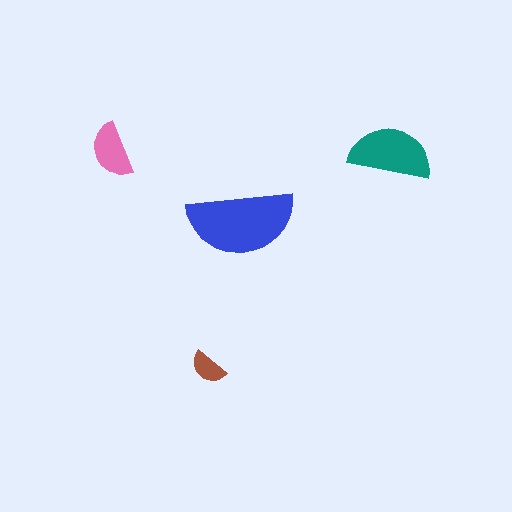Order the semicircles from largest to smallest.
the blue one, the teal one, the pink one, the brown one.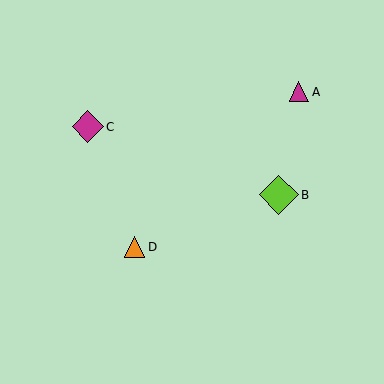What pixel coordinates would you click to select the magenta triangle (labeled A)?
Click at (299, 92) to select the magenta triangle A.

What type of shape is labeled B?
Shape B is a lime diamond.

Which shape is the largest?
The lime diamond (labeled B) is the largest.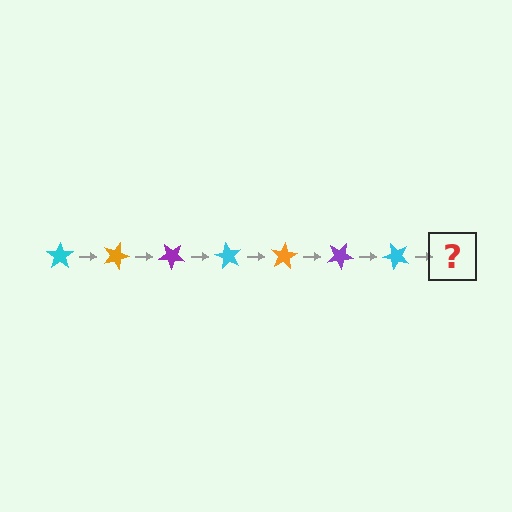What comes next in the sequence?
The next element should be an orange star, rotated 140 degrees from the start.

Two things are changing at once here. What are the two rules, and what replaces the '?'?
The two rules are that it rotates 20 degrees each step and the color cycles through cyan, orange, and purple. The '?' should be an orange star, rotated 140 degrees from the start.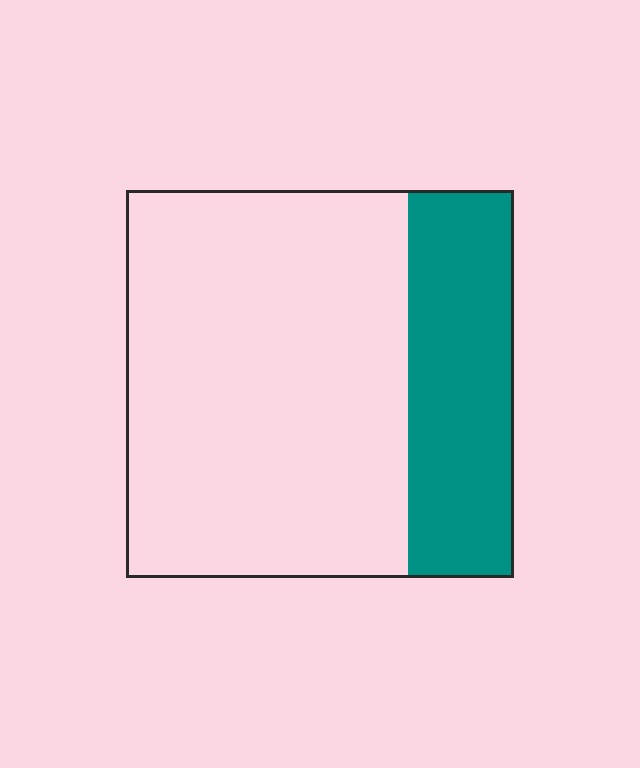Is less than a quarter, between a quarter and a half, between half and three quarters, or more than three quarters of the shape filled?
Between a quarter and a half.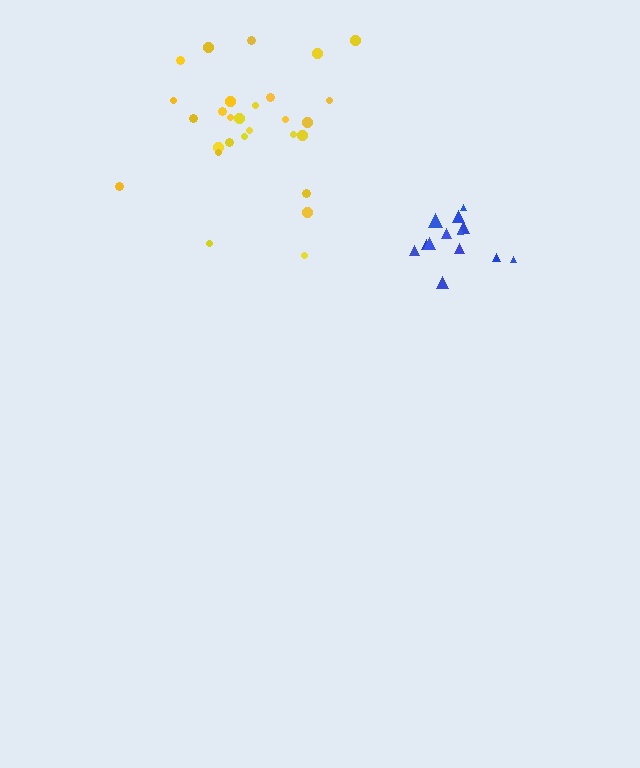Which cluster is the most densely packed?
Blue.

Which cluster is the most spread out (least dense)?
Yellow.